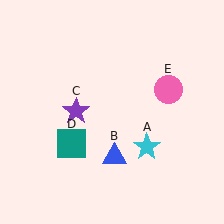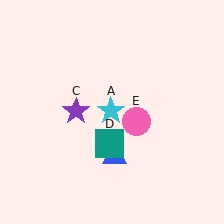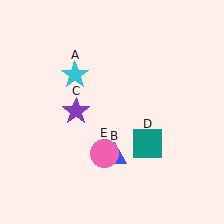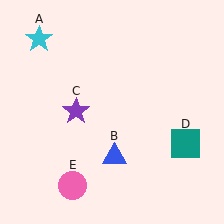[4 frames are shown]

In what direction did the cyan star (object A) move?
The cyan star (object A) moved up and to the left.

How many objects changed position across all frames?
3 objects changed position: cyan star (object A), teal square (object D), pink circle (object E).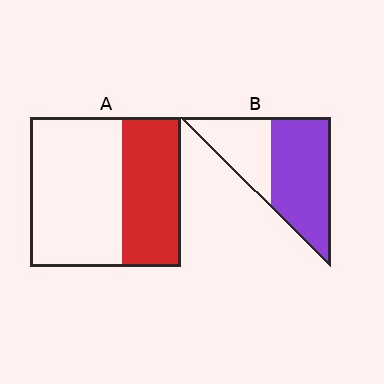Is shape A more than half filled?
No.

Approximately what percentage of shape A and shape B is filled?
A is approximately 40% and B is approximately 65%.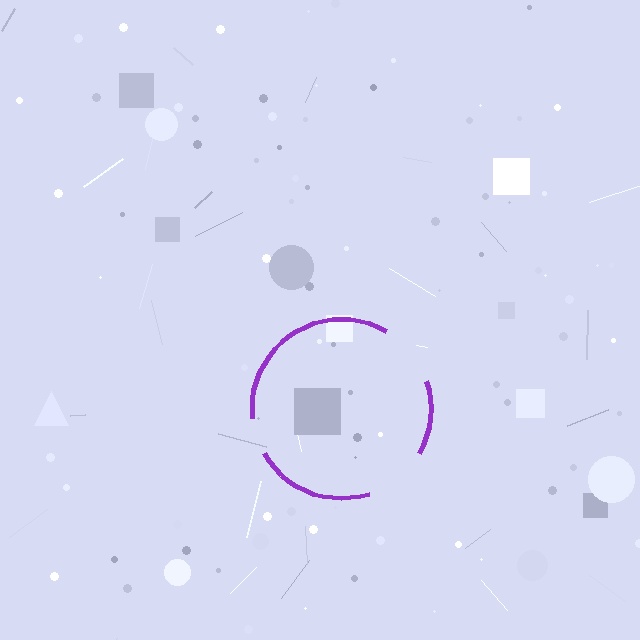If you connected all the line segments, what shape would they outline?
They would outline a circle.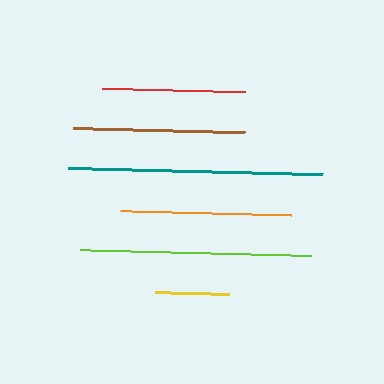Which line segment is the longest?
The teal line is the longest at approximately 254 pixels.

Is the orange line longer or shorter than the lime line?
The lime line is longer than the orange line.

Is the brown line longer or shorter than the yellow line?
The brown line is longer than the yellow line.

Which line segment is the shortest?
The yellow line is the shortest at approximately 74 pixels.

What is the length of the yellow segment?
The yellow segment is approximately 74 pixels long.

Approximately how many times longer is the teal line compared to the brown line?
The teal line is approximately 1.5 times the length of the brown line.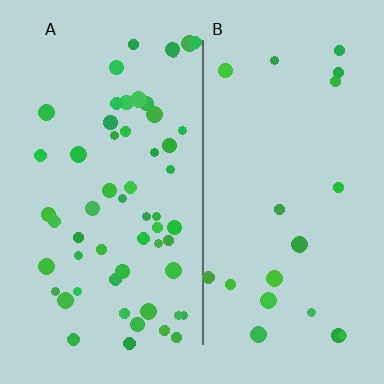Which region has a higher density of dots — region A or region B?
A (the left).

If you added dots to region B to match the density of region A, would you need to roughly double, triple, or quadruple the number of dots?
Approximately triple.